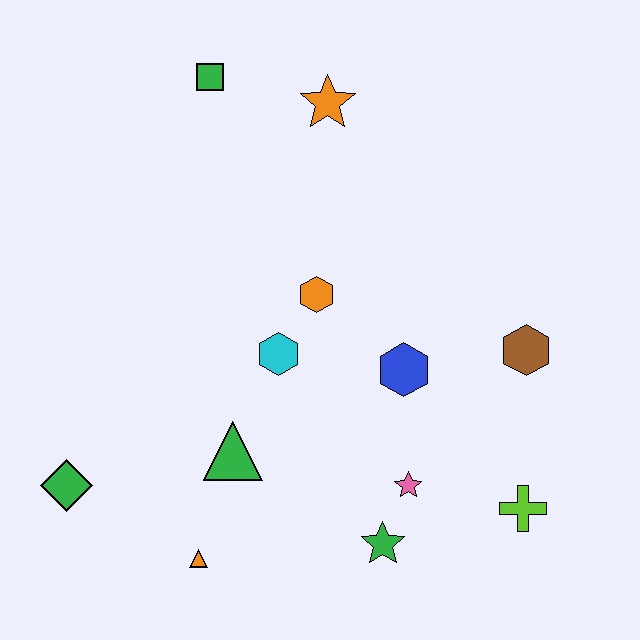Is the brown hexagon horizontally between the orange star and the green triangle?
No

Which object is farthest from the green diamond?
The brown hexagon is farthest from the green diamond.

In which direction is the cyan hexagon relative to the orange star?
The cyan hexagon is below the orange star.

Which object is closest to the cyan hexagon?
The orange hexagon is closest to the cyan hexagon.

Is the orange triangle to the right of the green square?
No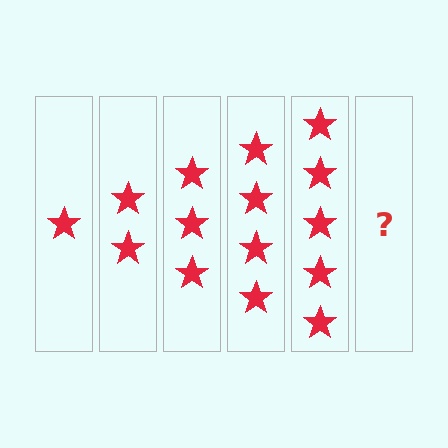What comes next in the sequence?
The next element should be 6 stars.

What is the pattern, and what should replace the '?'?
The pattern is that each step adds one more star. The '?' should be 6 stars.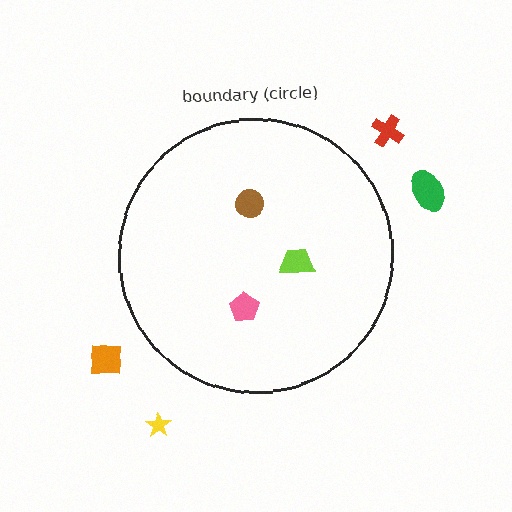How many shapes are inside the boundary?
3 inside, 4 outside.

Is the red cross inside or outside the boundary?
Outside.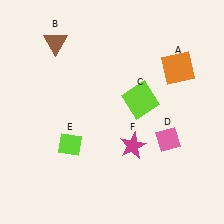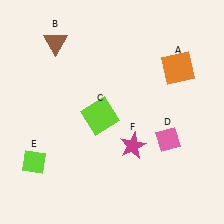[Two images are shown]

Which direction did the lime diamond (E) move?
The lime diamond (E) moved left.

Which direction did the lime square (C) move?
The lime square (C) moved left.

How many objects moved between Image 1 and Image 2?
2 objects moved between the two images.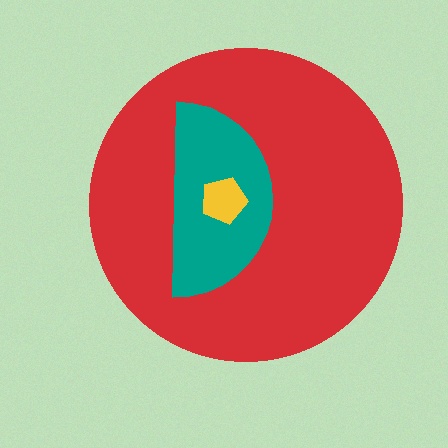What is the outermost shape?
The red circle.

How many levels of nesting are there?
3.